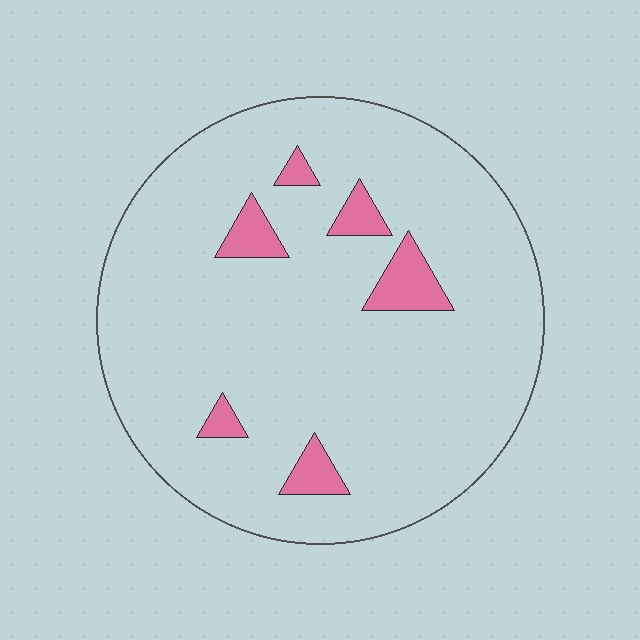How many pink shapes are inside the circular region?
6.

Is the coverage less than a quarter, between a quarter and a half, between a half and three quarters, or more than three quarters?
Less than a quarter.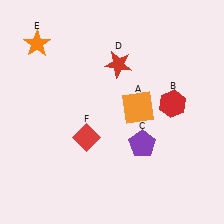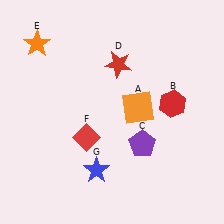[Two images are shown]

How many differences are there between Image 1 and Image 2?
There is 1 difference between the two images.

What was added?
A blue star (G) was added in Image 2.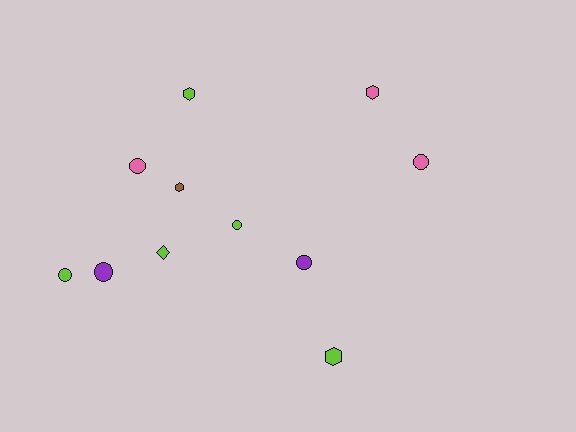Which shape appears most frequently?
Circle, with 6 objects.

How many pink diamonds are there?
There are no pink diamonds.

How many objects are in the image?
There are 11 objects.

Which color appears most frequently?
Lime, with 5 objects.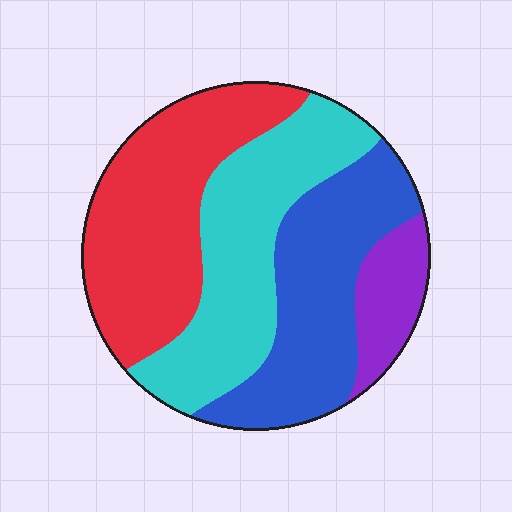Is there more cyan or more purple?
Cyan.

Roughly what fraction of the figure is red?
Red covers 32% of the figure.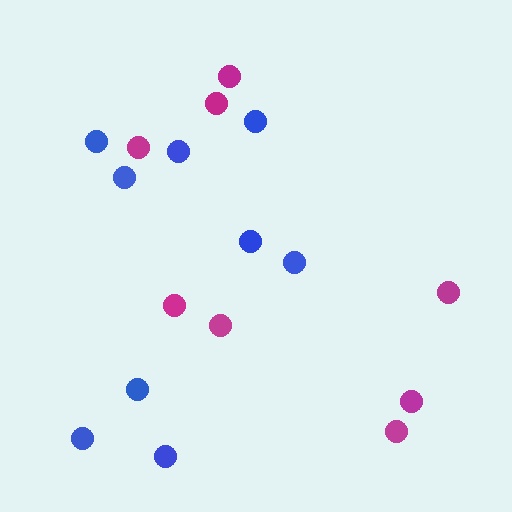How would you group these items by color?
There are 2 groups: one group of blue circles (9) and one group of magenta circles (8).